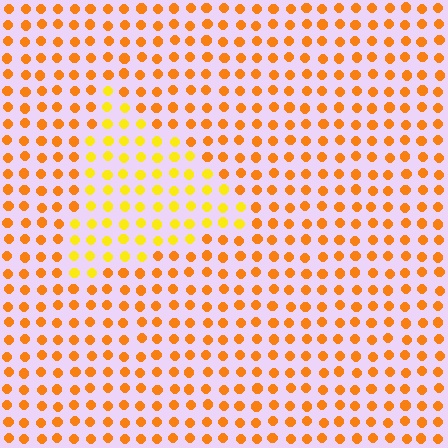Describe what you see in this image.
The image is filled with small orange elements in a uniform arrangement. A triangle-shaped region is visible where the elements are tinted to a slightly different hue, forming a subtle color boundary.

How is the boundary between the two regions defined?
The boundary is defined purely by a slight shift in hue (about 28 degrees). Spacing, size, and orientation are identical on both sides.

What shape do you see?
I see a triangle.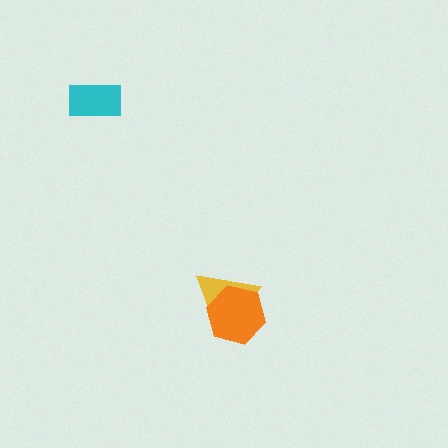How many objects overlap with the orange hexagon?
1 object overlaps with the orange hexagon.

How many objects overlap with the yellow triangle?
1 object overlaps with the yellow triangle.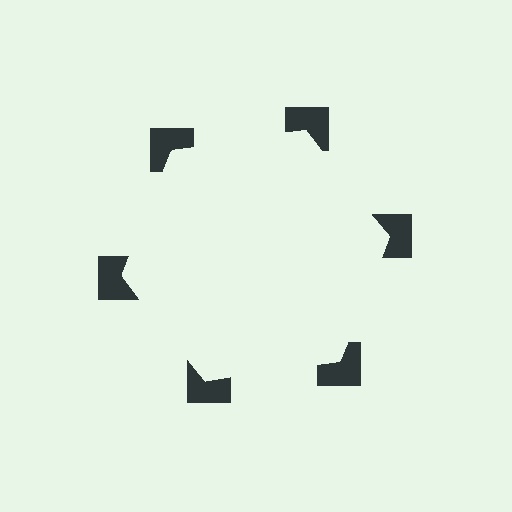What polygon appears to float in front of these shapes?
An illusory hexagon — its edges are inferred from the aligned wedge cuts in the notched squares, not physically drawn.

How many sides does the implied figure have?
6 sides.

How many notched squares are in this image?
There are 6 — one at each vertex of the illusory hexagon.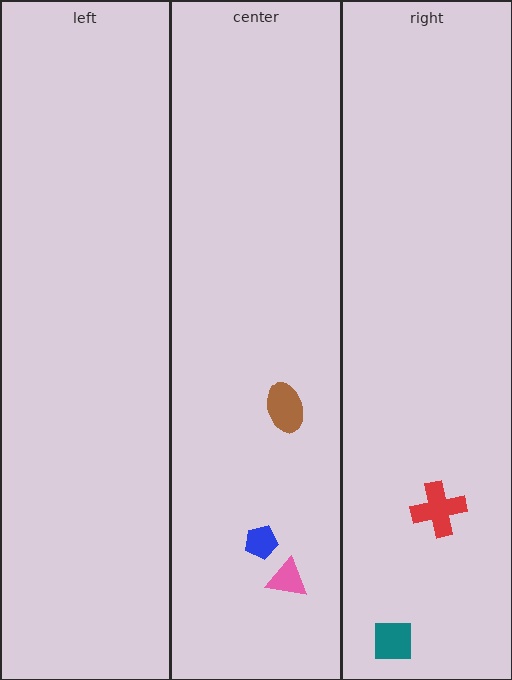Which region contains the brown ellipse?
The center region.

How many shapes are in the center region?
3.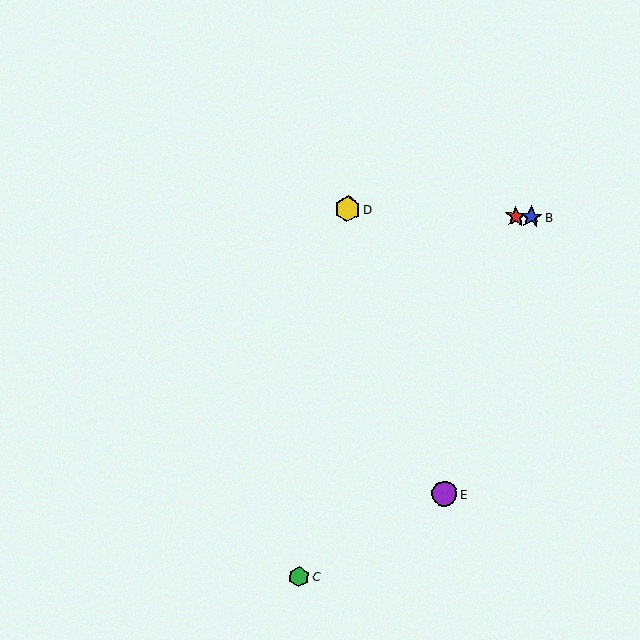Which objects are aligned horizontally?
Objects A, B, D are aligned horizontally.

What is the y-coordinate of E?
Object E is at y≈494.